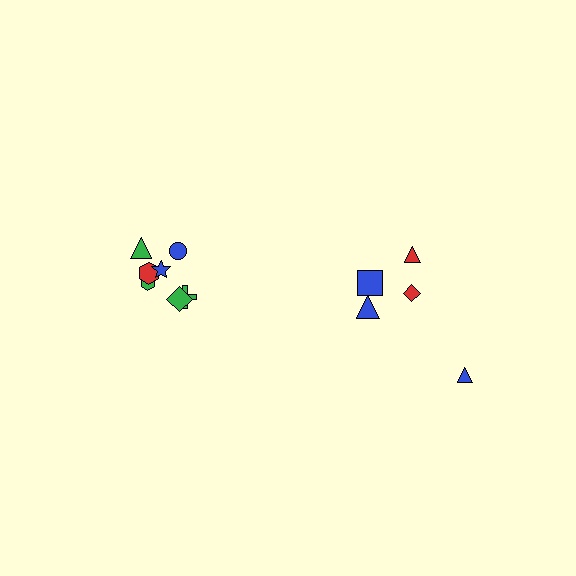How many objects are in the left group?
There are 7 objects.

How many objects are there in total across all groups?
There are 12 objects.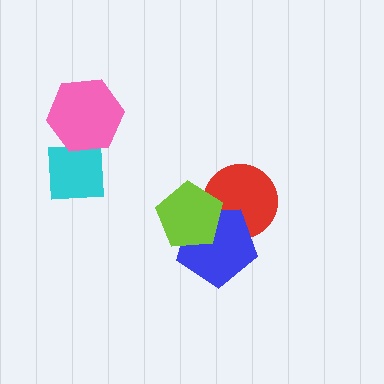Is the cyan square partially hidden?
Yes, it is partially covered by another shape.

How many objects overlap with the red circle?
2 objects overlap with the red circle.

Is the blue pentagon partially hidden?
Yes, it is partially covered by another shape.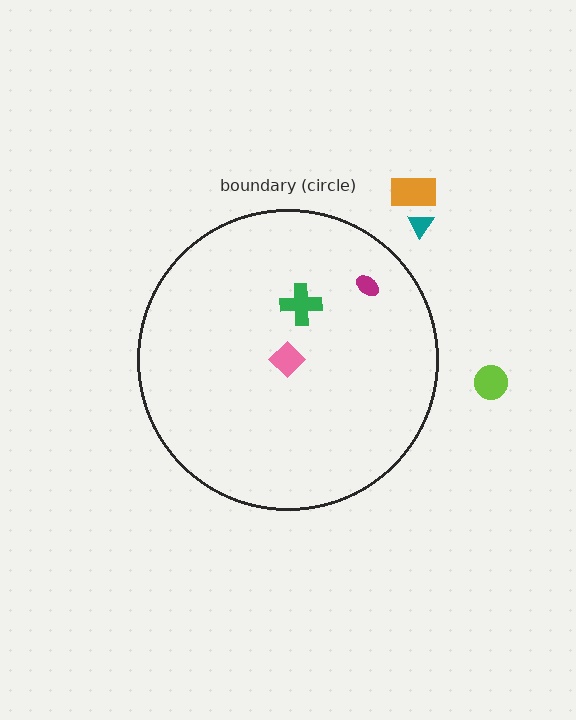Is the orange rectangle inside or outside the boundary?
Outside.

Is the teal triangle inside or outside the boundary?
Outside.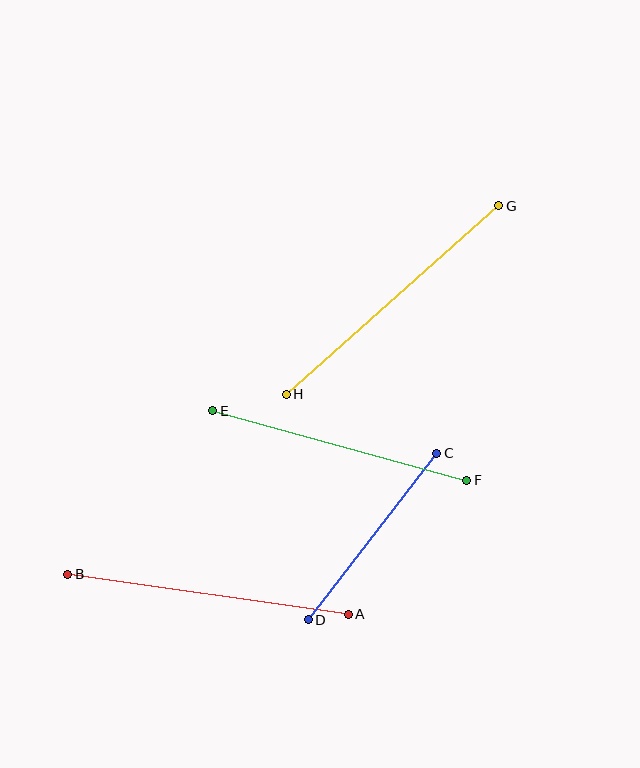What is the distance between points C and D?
The distance is approximately 210 pixels.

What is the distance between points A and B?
The distance is approximately 284 pixels.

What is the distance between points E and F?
The distance is approximately 263 pixels.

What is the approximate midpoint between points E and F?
The midpoint is at approximately (340, 446) pixels.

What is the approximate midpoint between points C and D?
The midpoint is at approximately (372, 536) pixels.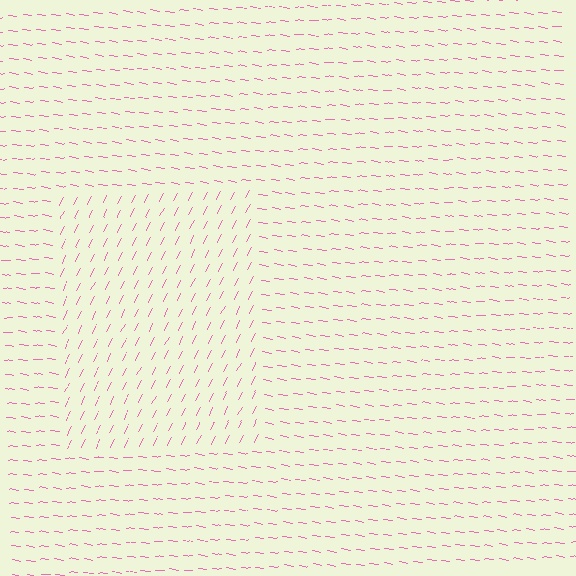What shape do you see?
I see a rectangle.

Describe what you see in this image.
The image is filled with small pink line segments. A rectangle region in the image has lines oriented differently from the surrounding lines, creating a visible texture boundary.